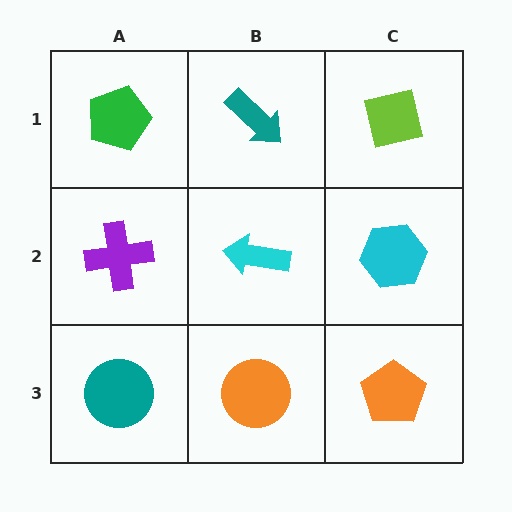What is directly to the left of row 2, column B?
A purple cross.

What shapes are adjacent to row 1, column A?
A purple cross (row 2, column A), a teal arrow (row 1, column B).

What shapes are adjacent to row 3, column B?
A cyan arrow (row 2, column B), a teal circle (row 3, column A), an orange pentagon (row 3, column C).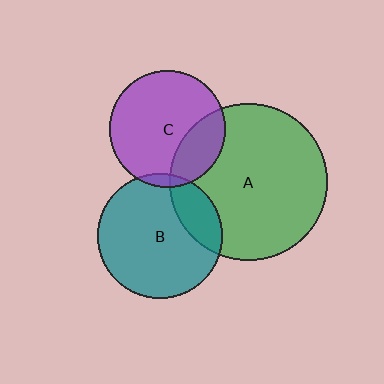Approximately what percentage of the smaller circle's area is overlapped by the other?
Approximately 20%.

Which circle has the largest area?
Circle A (green).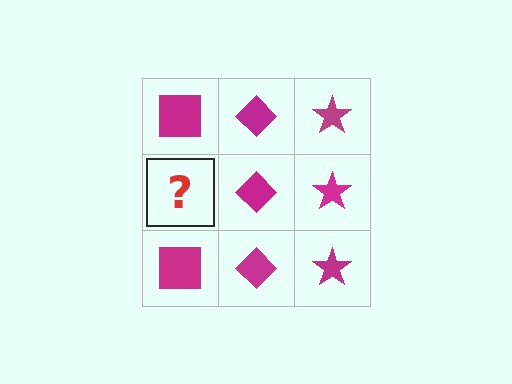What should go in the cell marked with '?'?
The missing cell should contain a magenta square.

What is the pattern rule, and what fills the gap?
The rule is that each column has a consistent shape. The gap should be filled with a magenta square.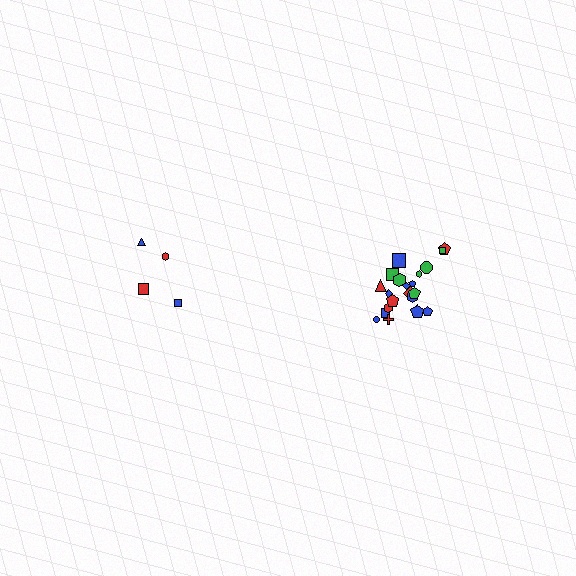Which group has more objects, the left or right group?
The right group.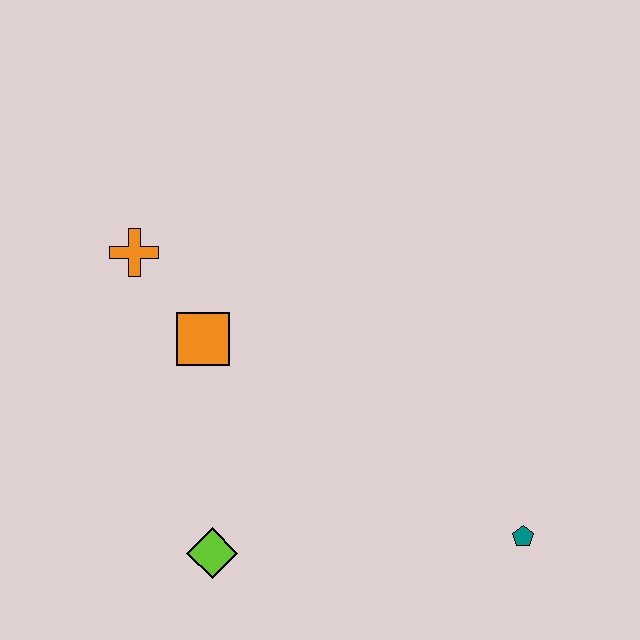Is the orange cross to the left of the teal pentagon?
Yes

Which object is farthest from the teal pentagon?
The orange cross is farthest from the teal pentagon.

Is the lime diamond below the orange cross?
Yes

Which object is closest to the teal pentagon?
The lime diamond is closest to the teal pentagon.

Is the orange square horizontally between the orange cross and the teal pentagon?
Yes